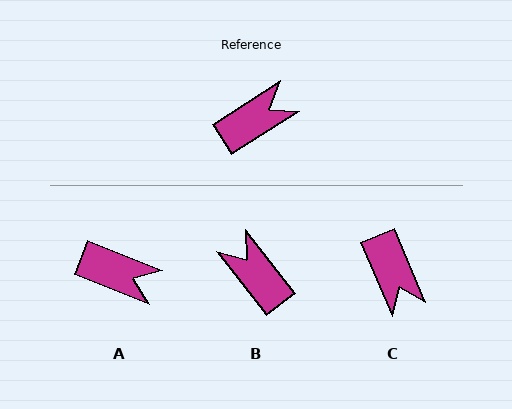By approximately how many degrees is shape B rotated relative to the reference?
Approximately 95 degrees counter-clockwise.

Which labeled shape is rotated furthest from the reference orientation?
C, about 99 degrees away.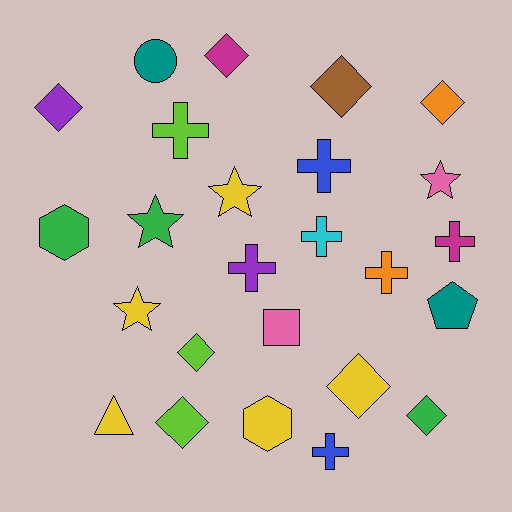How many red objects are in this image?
There are no red objects.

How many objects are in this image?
There are 25 objects.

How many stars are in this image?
There are 4 stars.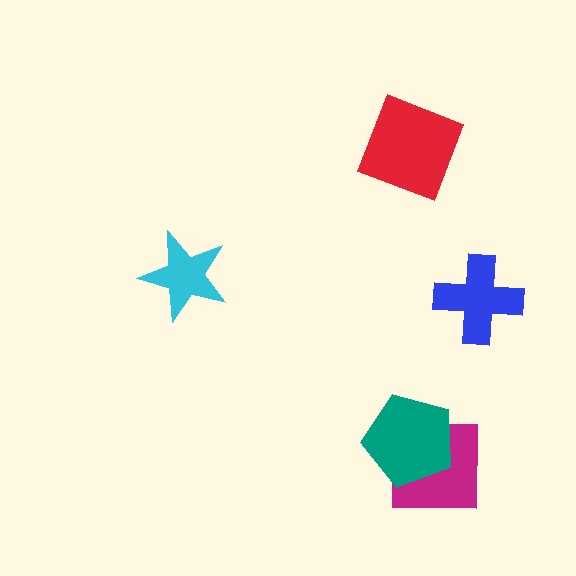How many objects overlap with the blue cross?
0 objects overlap with the blue cross.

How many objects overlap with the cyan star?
0 objects overlap with the cyan star.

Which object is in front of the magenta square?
The teal pentagon is in front of the magenta square.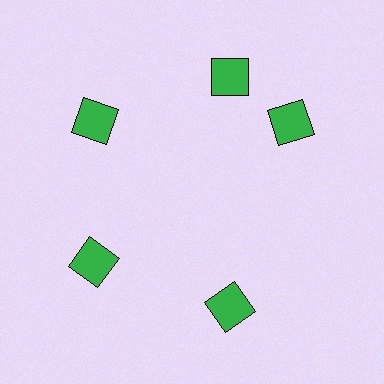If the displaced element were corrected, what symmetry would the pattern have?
It would have 5-fold rotational symmetry — the pattern would map onto itself every 72 degrees.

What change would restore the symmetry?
The symmetry would be restored by rotating it back into even spacing with its neighbors so that all 5 squares sit at equal angles and equal distance from the center.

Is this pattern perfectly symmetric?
No. The 5 green squares are arranged in a ring, but one element near the 3 o'clock position is rotated out of alignment along the ring, breaking the 5-fold rotational symmetry.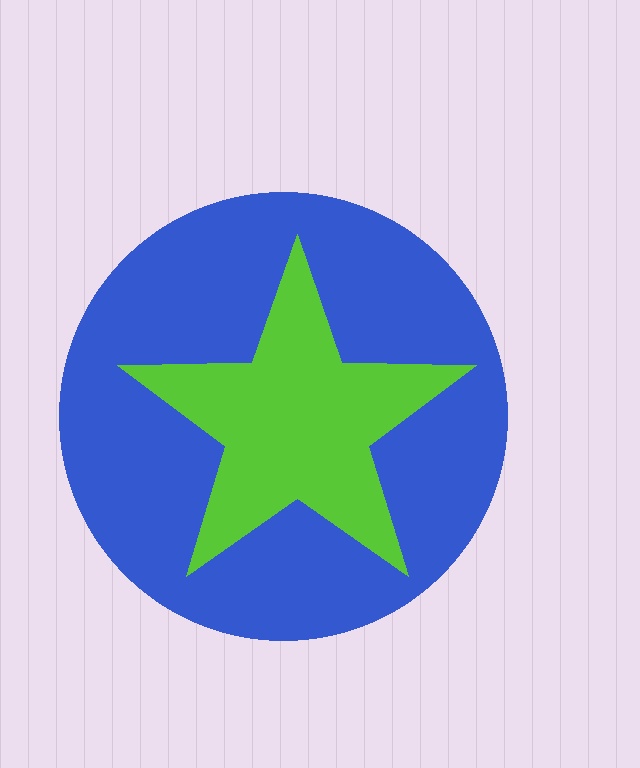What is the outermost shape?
The blue circle.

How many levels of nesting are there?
2.